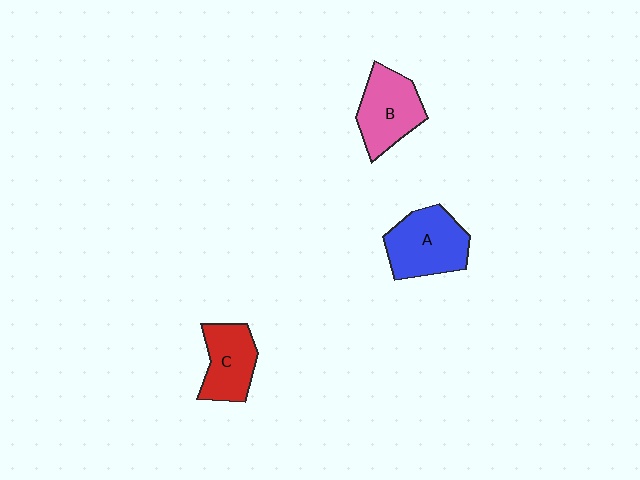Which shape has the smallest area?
Shape C (red).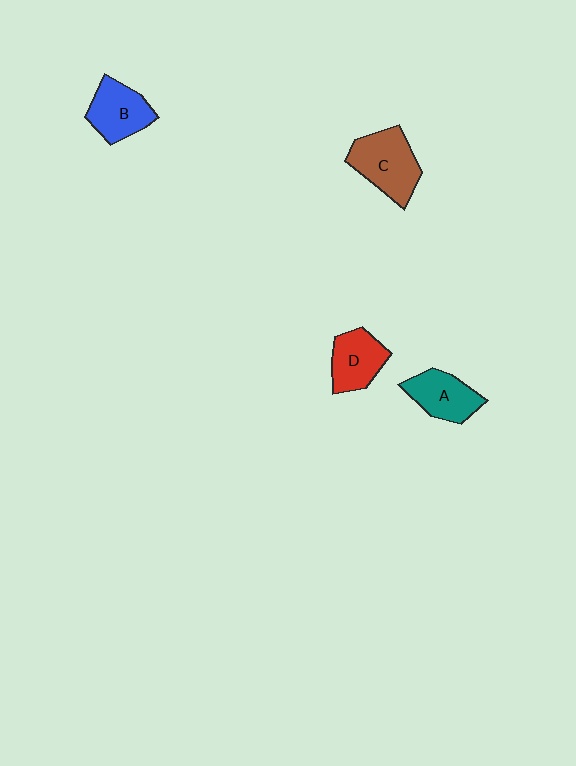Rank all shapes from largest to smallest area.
From largest to smallest: C (brown), B (blue), A (teal), D (red).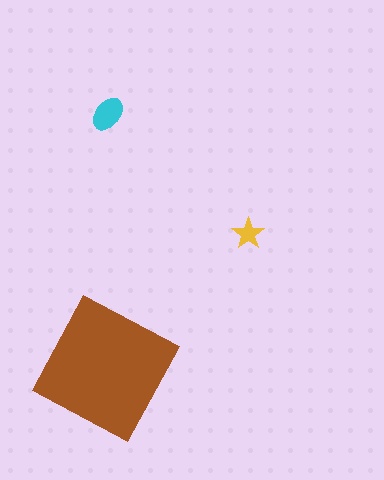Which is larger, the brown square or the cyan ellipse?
The brown square.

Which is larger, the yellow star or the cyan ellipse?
The cyan ellipse.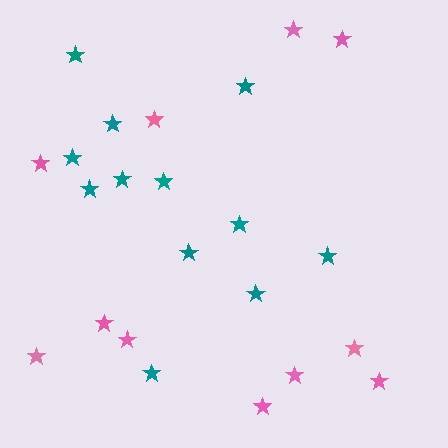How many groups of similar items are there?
There are 2 groups: one group of teal stars (12) and one group of pink stars (11).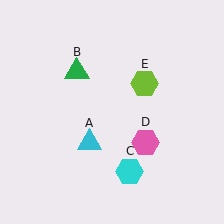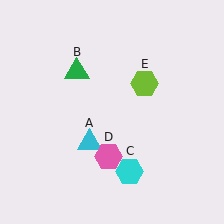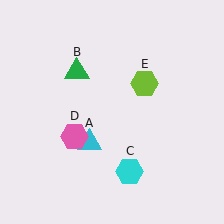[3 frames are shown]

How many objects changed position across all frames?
1 object changed position: pink hexagon (object D).